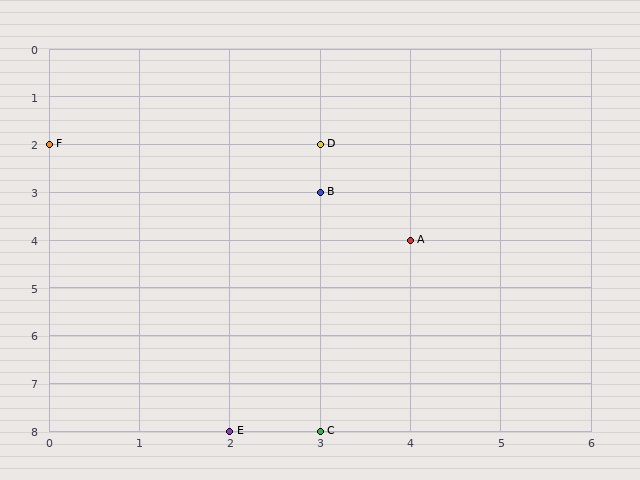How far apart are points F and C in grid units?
Points F and C are 3 columns and 6 rows apart (about 6.7 grid units diagonally).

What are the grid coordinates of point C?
Point C is at grid coordinates (3, 8).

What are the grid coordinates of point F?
Point F is at grid coordinates (0, 2).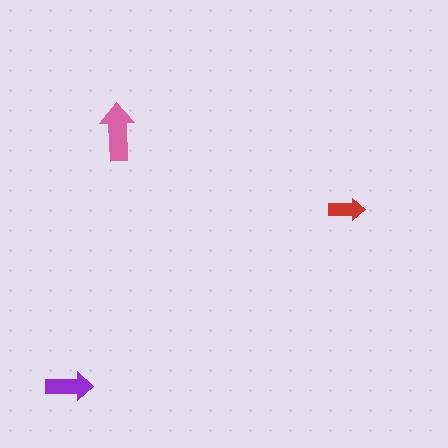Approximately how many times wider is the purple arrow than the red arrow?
About 1.5 times wider.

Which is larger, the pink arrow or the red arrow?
The pink one.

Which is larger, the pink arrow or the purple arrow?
The pink one.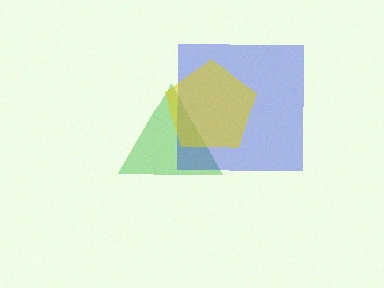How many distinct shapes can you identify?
There are 3 distinct shapes: a green triangle, a blue square, a yellow pentagon.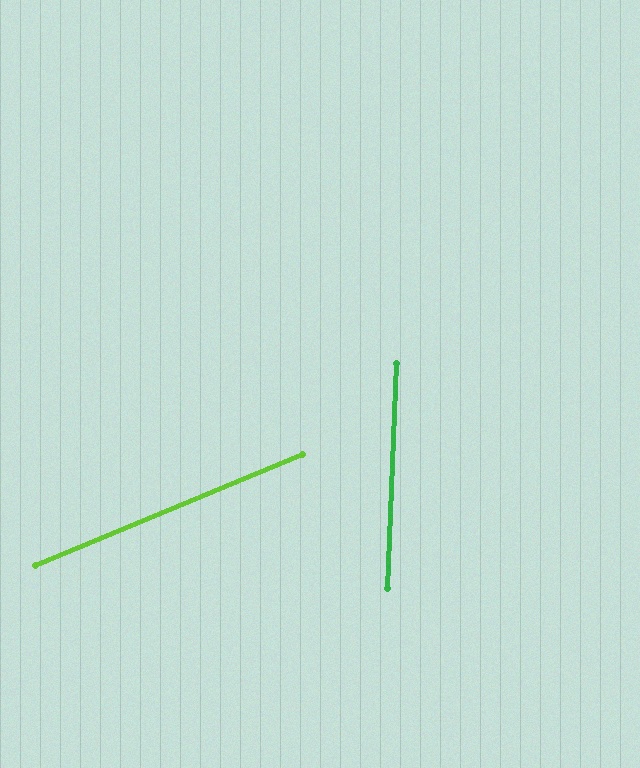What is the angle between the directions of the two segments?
Approximately 65 degrees.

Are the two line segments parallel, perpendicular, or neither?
Neither parallel nor perpendicular — they differ by about 65°.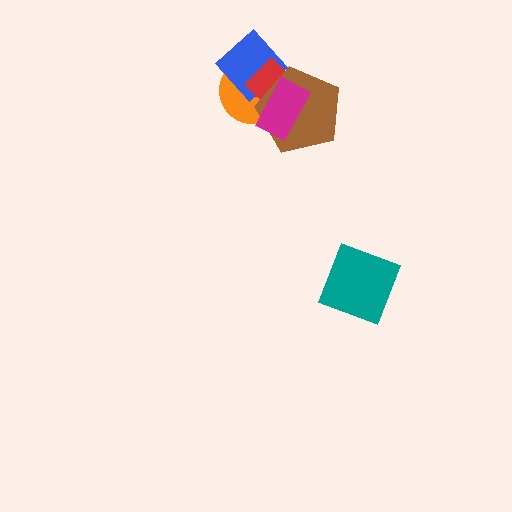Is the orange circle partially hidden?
Yes, it is partially covered by another shape.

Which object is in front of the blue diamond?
The red diamond is in front of the blue diamond.